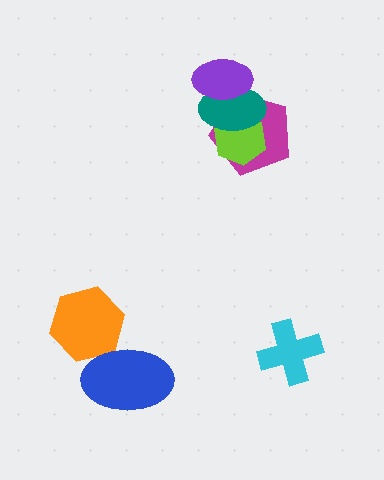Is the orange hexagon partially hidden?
Yes, it is partially covered by another shape.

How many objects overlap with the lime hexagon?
2 objects overlap with the lime hexagon.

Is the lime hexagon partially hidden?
Yes, it is partially covered by another shape.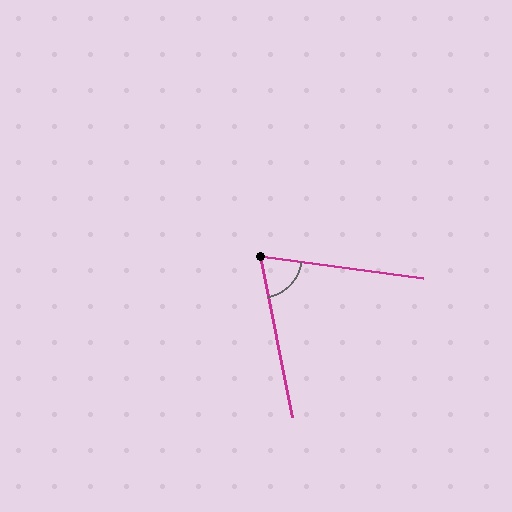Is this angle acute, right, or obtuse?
It is acute.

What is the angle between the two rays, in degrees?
Approximately 71 degrees.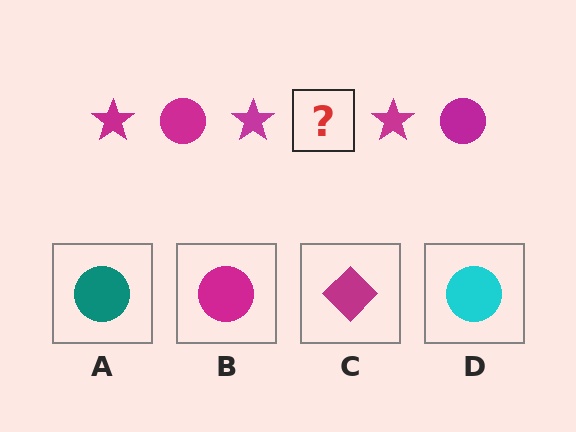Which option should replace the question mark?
Option B.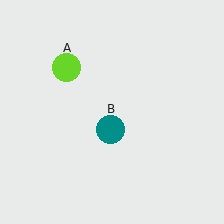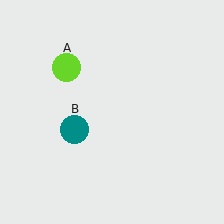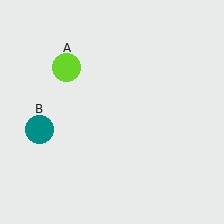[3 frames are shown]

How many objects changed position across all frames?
1 object changed position: teal circle (object B).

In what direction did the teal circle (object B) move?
The teal circle (object B) moved left.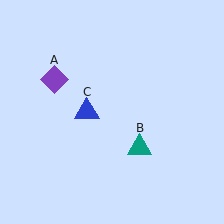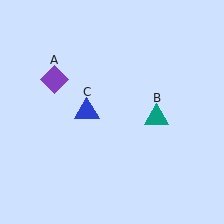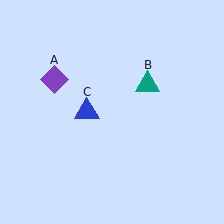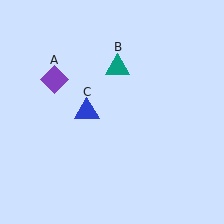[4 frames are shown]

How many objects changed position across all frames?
1 object changed position: teal triangle (object B).